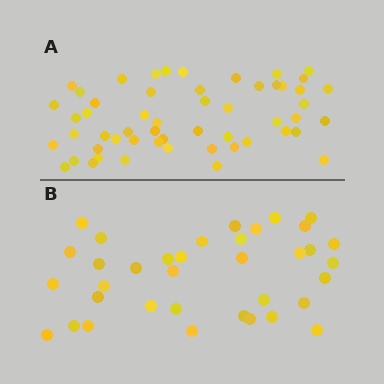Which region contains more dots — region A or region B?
Region A (the top region) has more dots.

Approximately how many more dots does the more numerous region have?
Region A has approximately 20 more dots than region B.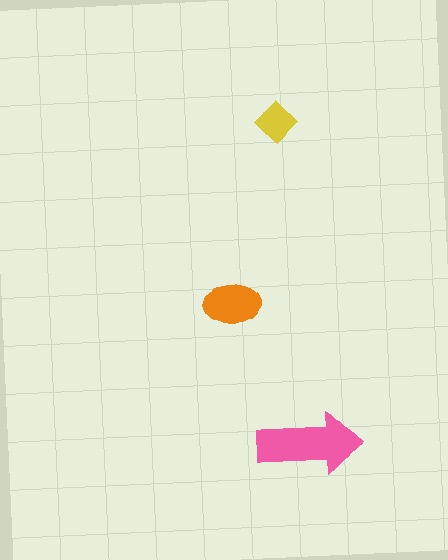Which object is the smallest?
The yellow diamond.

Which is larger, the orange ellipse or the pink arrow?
The pink arrow.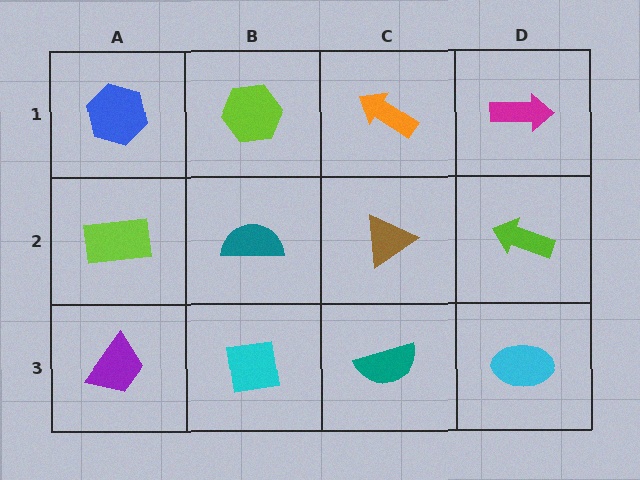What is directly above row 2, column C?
An orange arrow.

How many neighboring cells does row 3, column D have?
2.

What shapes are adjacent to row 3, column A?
A lime rectangle (row 2, column A), a cyan square (row 3, column B).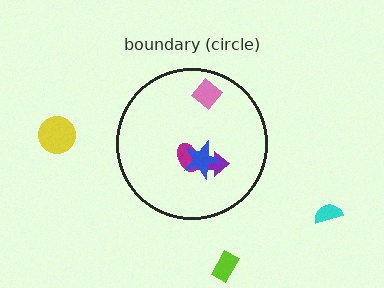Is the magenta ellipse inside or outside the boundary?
Inside.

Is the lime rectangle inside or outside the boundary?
Outside.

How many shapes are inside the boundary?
4 inside, 3 outside.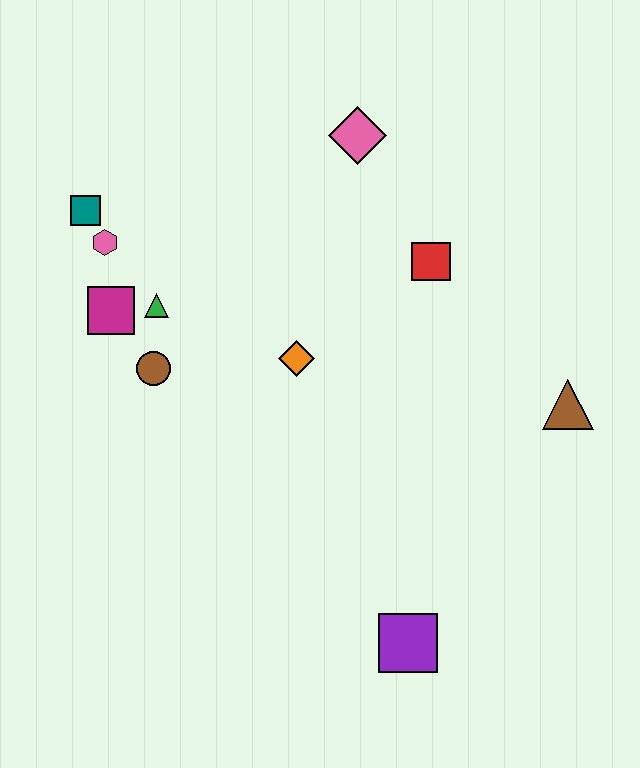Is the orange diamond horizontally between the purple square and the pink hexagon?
Yes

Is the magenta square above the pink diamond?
No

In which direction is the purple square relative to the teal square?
The purple square is below the teal square.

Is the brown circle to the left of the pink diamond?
Yes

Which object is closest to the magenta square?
The green triangle is closest to the magenta square.